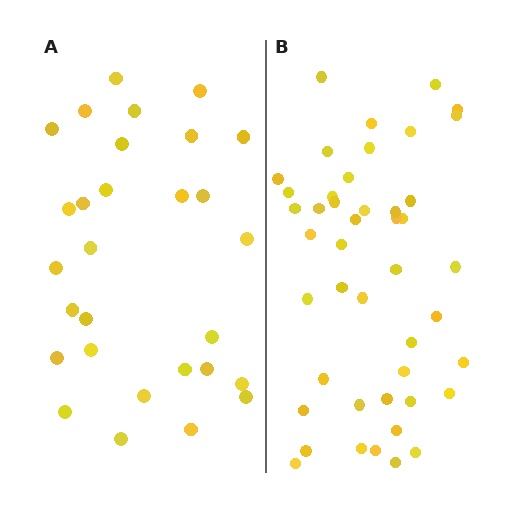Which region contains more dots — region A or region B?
Region B (the right region) has more dots.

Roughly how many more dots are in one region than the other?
Region B has approximately 15 more dots than region A.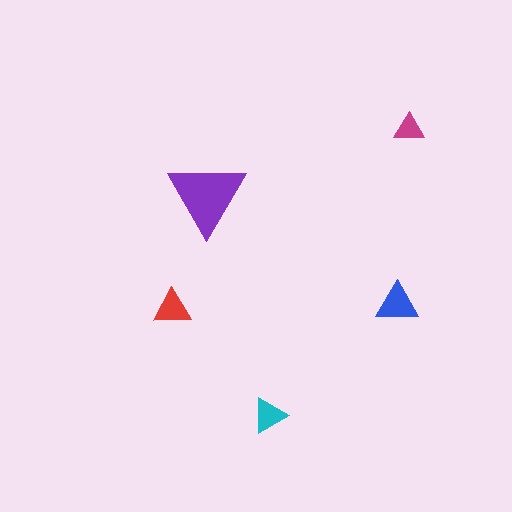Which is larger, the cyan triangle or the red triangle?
The red one.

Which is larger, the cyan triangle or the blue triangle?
The blue one.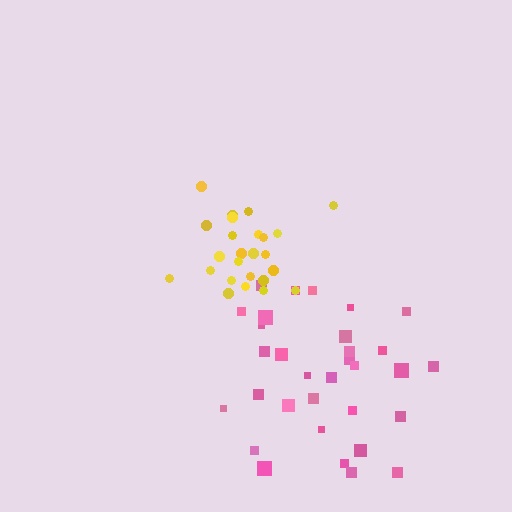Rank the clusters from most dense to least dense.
yellow, pink.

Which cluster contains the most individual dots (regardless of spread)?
Pink (32).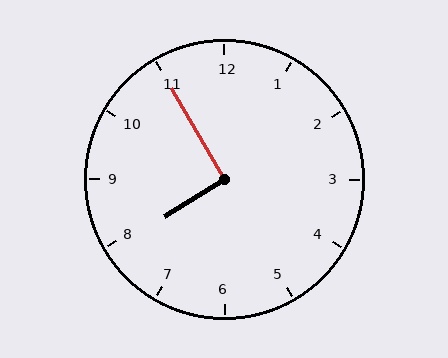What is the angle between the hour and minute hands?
Approximately 92 degrees.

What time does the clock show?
7:55.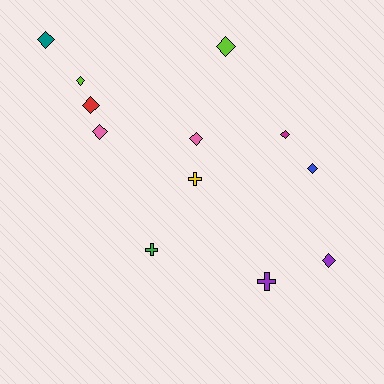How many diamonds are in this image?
There are 9 diamonds.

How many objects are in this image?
There are 12 objects.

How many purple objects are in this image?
There are 2 purple objects.